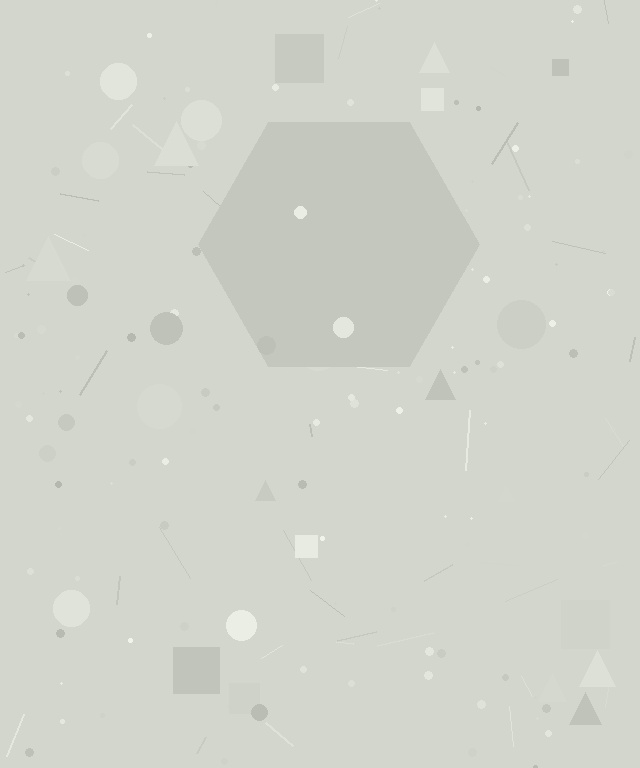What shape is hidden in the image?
A hexagon is hidden in the image.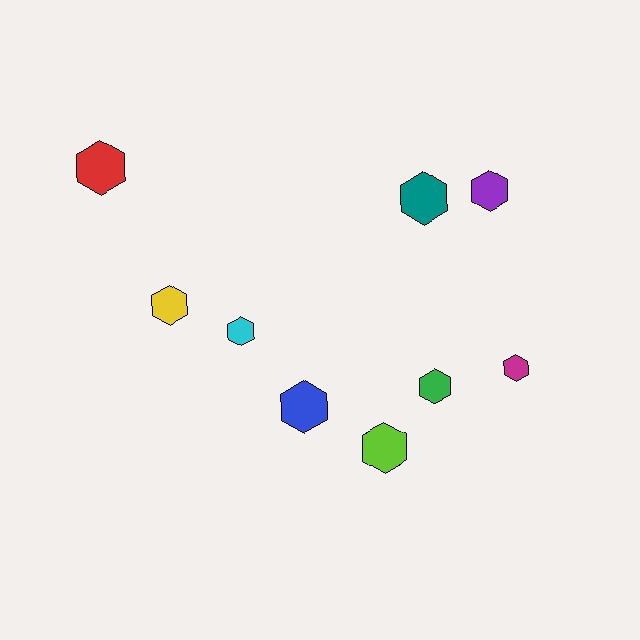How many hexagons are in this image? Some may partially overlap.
There are 9 hexagons.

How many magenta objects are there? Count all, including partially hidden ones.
There is 1 magenta object.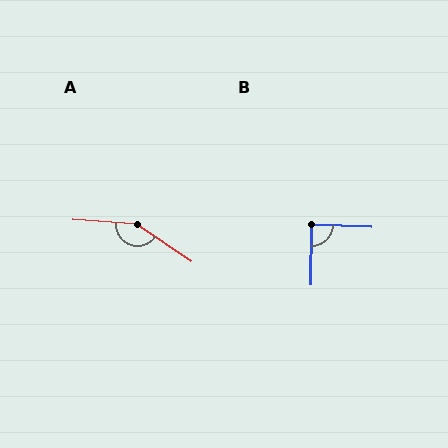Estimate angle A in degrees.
Approximately 149 degrees.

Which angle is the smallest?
B, at approximately 88 degrees.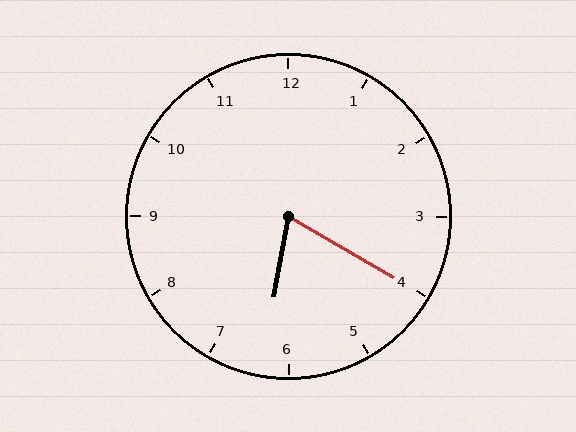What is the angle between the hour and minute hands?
Approximately 70 degrees.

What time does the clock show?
6:20.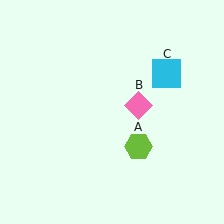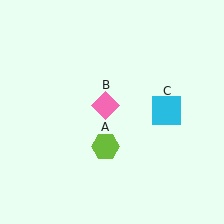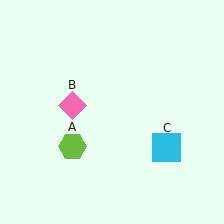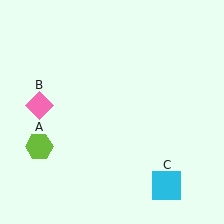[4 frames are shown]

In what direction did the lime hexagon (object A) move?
The lime hexagon (object A) moved left.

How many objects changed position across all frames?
3 objects changed position: lime hexagon (object A), pink diamond (object B), cyan square (object C).